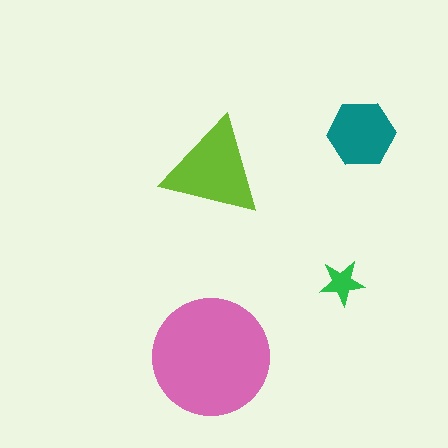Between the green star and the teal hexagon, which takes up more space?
The teal hexagon.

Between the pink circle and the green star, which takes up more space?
The pink circle.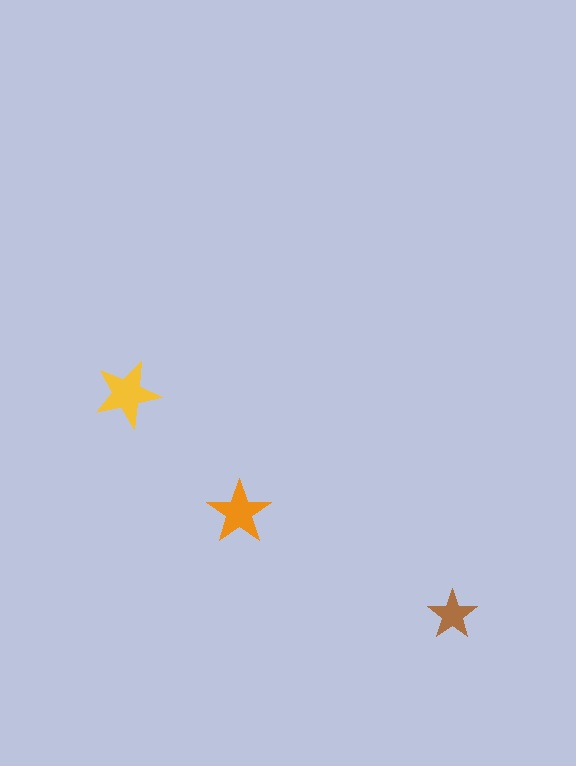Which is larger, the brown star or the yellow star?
The yellow one.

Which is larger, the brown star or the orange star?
The orange one.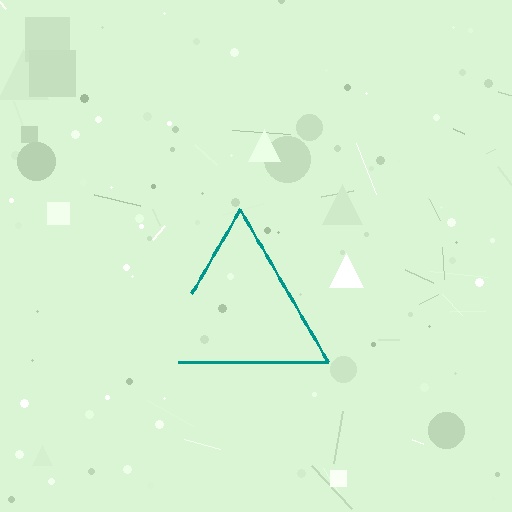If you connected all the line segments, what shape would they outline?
They would outline a triangle.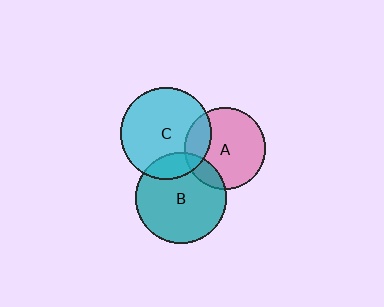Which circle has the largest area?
Circle C (cyan).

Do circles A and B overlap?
Yes.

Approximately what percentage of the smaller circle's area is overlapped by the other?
Approximately 15%.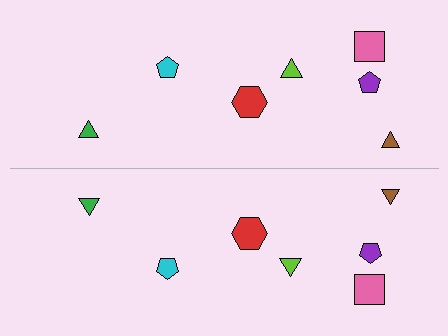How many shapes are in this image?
There are 14 shapes in this image.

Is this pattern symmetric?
Yes, this pattern has bilateral (reflection) symmetry.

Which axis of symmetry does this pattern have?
The pattern has a horizontal axis of symmetry running through the center of the image.